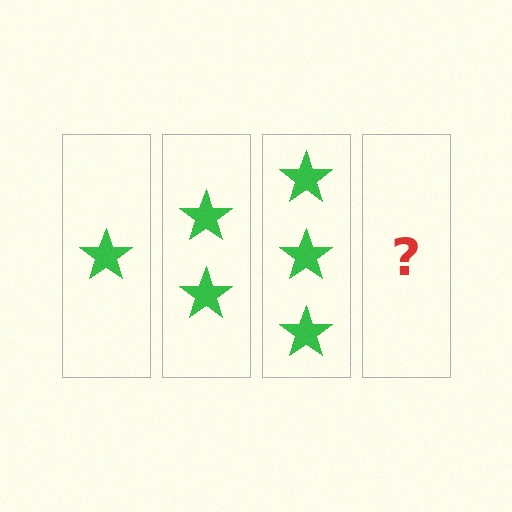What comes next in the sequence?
The next element should be 4 stars.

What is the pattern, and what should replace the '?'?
The pattern is that each step adds one more star. The '?' should be 4 stars.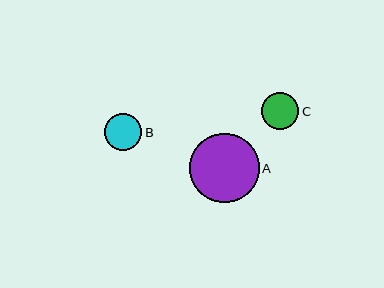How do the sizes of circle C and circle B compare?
Circle C and circle B are approximately the same size.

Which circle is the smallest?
Circle B is the smallest with a size of approximately 37 pixels.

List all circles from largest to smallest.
From largest to smallest: A, C, B.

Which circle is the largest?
Circle A is the largest with a size of approximately 69 pixels.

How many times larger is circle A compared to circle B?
Circle A is approximately 1.9 times the size of circle B.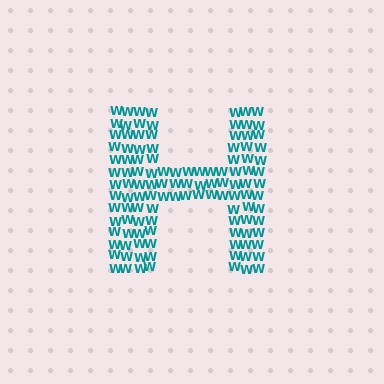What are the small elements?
The small elements are letter W's.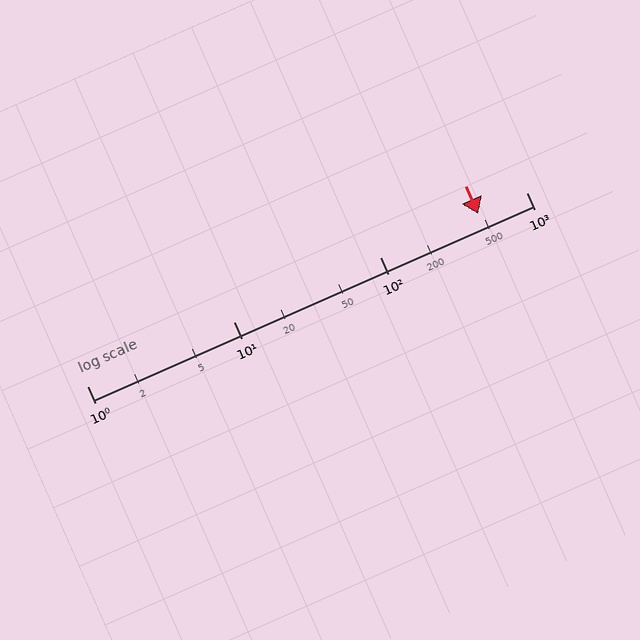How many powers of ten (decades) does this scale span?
The scale spans 3 decades, from 1 to 1000.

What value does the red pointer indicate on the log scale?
The pointer indicates approximately 470.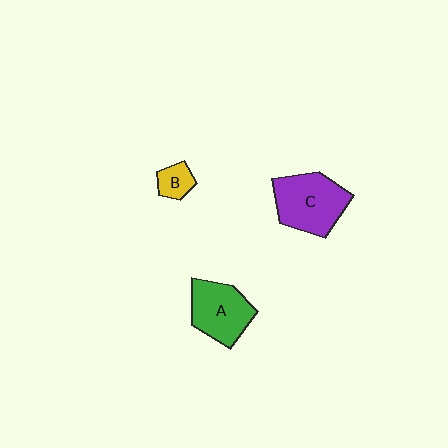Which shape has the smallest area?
Shape B (yellow).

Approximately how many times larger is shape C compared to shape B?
Approximately 3.4 times.